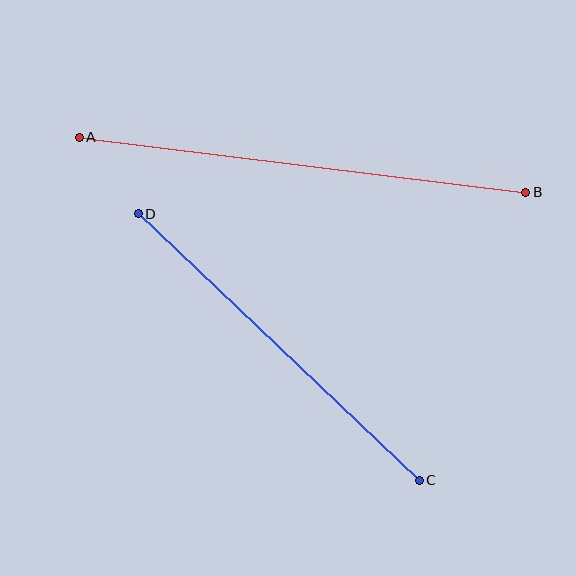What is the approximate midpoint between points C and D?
The midpoint is at approximately (279, 347) pixels.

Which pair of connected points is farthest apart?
Points A and B are farthest apart.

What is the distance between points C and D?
The distance is approximately 387 pixels.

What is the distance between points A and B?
The distance is approximately 450 pixels.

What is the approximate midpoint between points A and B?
The midpoint is at approximately (302, 165) pixels.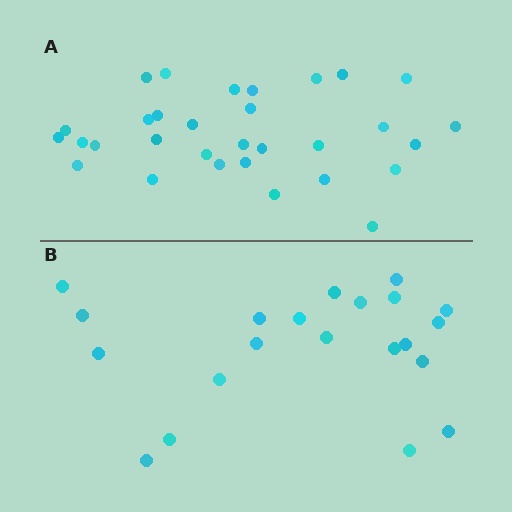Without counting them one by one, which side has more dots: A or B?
Region A (the top region) has more dots.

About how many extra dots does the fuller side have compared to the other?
Region A has roughly 10 or so more dots than region B.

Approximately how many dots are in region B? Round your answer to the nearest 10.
About 20 dots. (The exact count is 21, which rounds to 20.)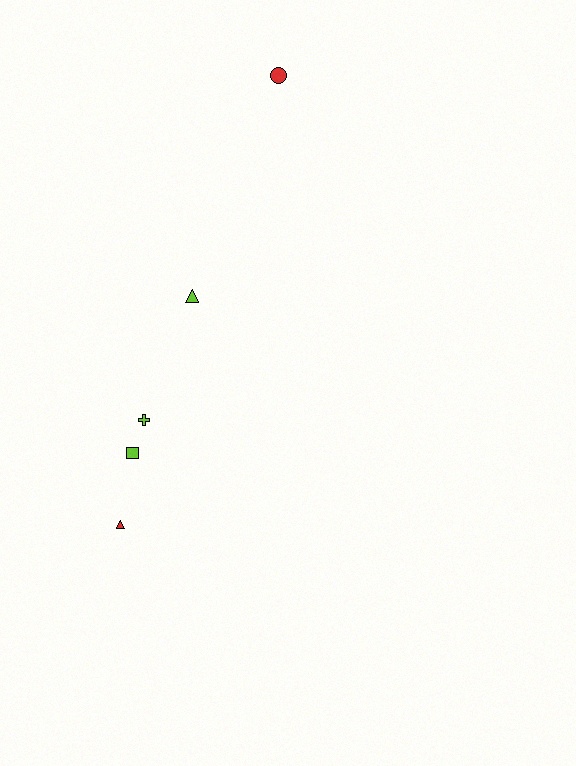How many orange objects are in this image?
There are no orange objects.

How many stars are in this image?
There are no stars.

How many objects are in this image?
There are 5 objects.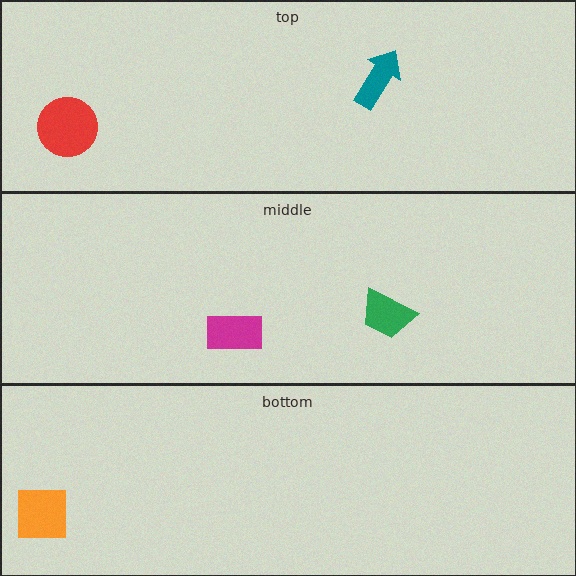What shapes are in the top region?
The red circle, the teal arrow.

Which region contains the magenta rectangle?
The middle region.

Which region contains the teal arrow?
The top region.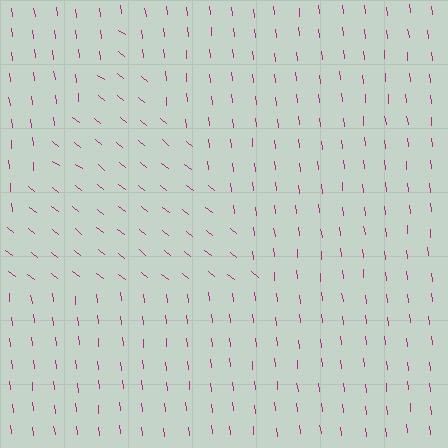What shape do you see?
I see a triangle.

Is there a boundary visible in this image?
Yes, there is a texture boundary formed by a change in line orientation.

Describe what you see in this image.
The image is filled with small magenta line segments. A triangle region in the image has lines oriented differently from the surrounding lines, creating a visible texture boundary.